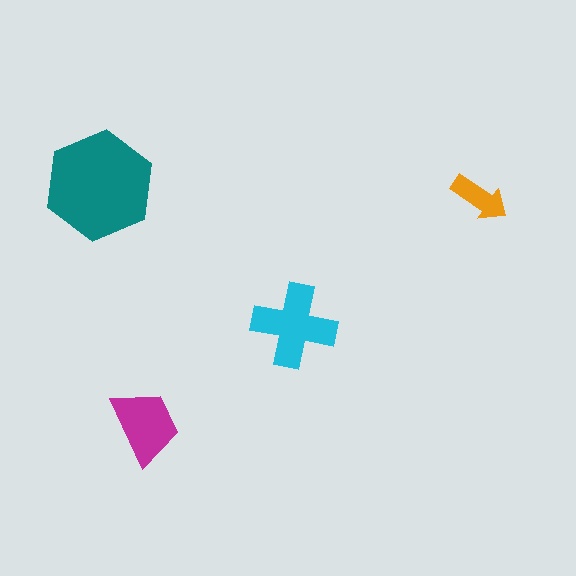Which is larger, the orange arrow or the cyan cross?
The cyan cross.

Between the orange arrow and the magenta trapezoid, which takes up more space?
The magenta trapezoid.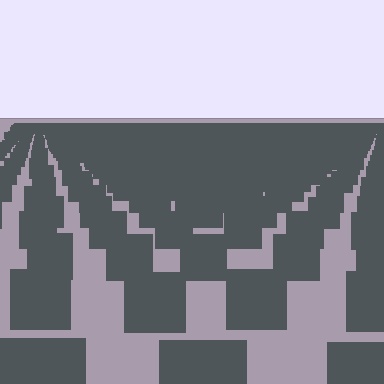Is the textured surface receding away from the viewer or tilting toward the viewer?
The surface is receding away from the viewer. Texture elements get smaller and denser toward the top.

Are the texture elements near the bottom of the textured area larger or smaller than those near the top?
Larger. Near the bottom, elements are closer to the viewer and appear at a bigger on-screen size.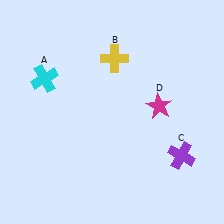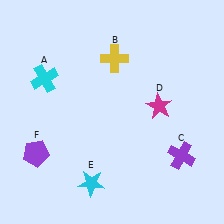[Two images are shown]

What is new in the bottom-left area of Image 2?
A cyan star (E) was added in the bottom-left area of Image 2.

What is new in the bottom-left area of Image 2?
A purple pentagon (F) was added in the bottom-left area of Image 2.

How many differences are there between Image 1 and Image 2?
There are 2 differences between the two images.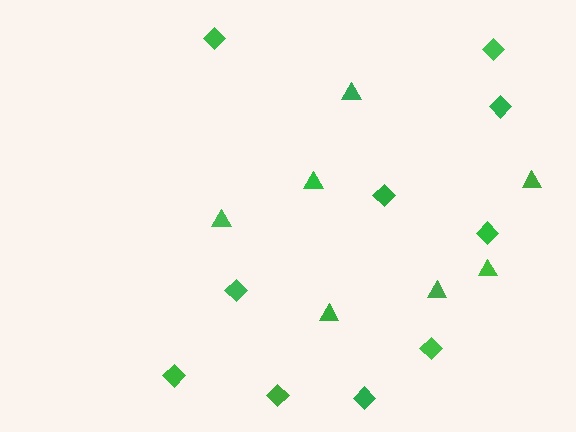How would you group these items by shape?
There are 2 groups: one group of diamonds (10) and one group of triangles (7).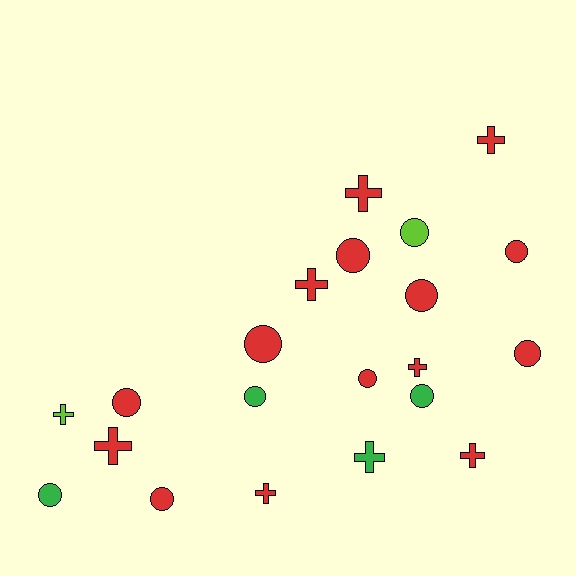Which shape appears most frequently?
Circle, with 12 objects.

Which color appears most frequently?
Red, with 15 objects.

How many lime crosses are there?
There is 1 lime cross.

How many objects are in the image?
There are 21 objects.